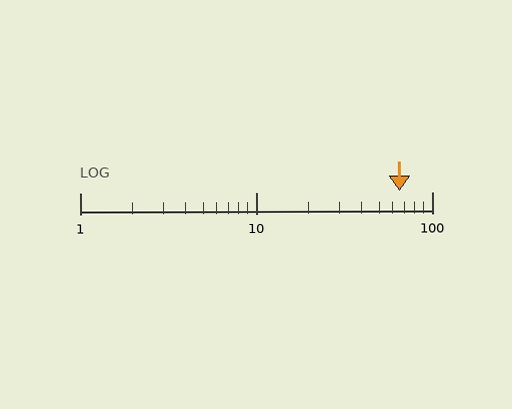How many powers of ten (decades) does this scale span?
The scale spans 2 decades, from 1 to 100.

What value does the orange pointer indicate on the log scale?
The pointer indicates approximately 65.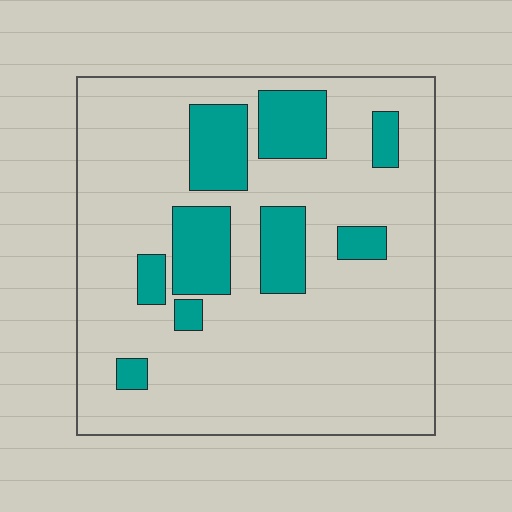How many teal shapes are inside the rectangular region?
9.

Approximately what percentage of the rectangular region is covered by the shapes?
Approximately 20%.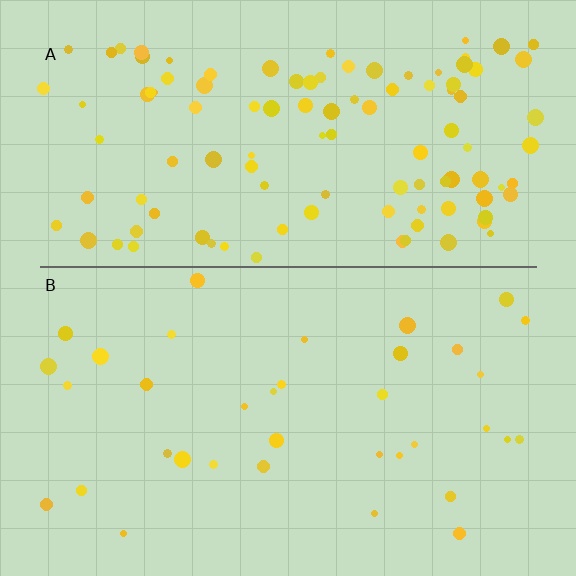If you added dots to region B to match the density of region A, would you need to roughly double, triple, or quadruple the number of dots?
Approximately triple.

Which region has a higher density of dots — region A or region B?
A (the top).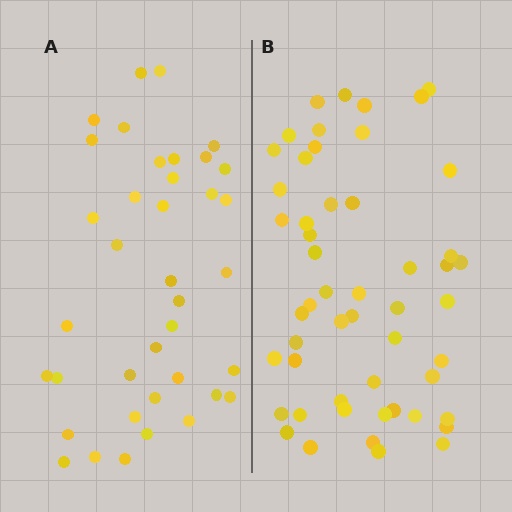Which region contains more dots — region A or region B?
Region B (the right region) has more dots.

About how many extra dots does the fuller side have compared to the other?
Region B has approximately 15 more dots than region A.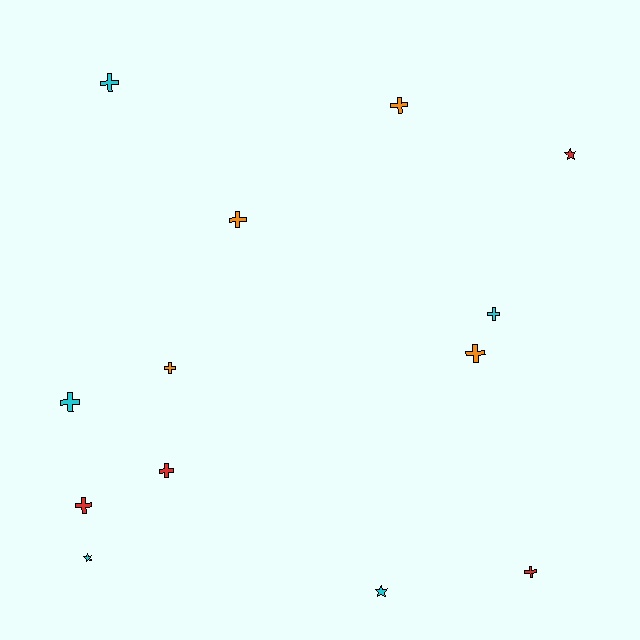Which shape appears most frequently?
Cross, with 10 objects.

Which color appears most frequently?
Cyan, with 5 objects.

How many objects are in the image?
There are 13 objects.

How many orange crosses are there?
There are 4 orange crosses.